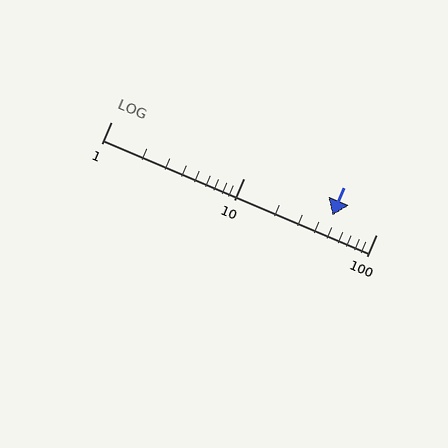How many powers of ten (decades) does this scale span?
The scale spans 2 decades, from 1 to 100.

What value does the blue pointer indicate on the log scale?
The pointer indicates approximately 47.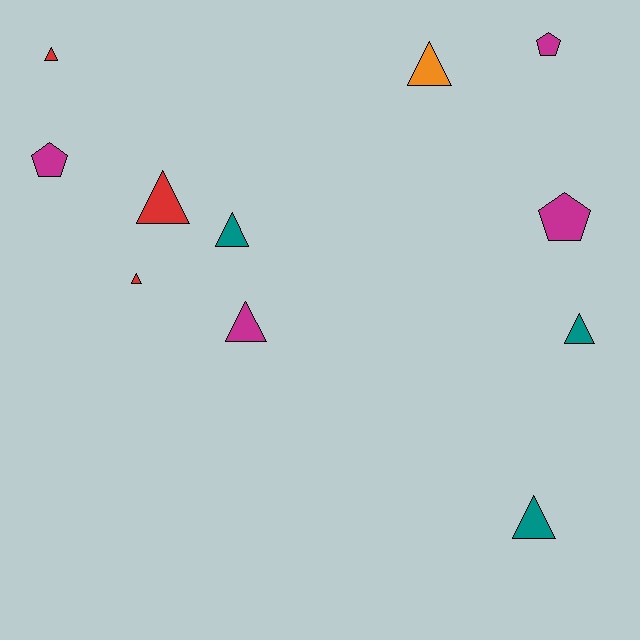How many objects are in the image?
There are 11 objects.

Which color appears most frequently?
Magenta, with 4 objects.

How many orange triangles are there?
There is 1 orange triangle.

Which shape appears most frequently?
Triangle, with 8 objects.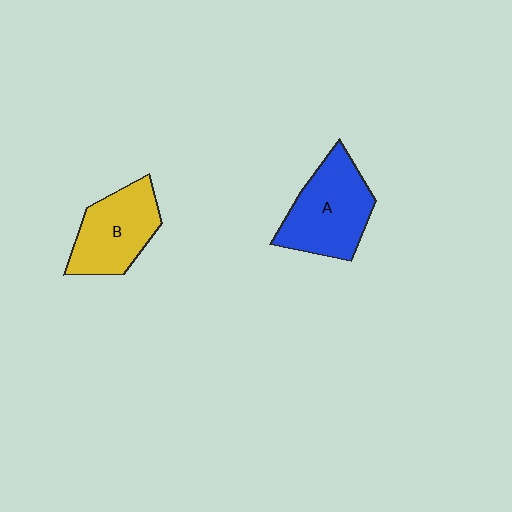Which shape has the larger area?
Shape A (blue).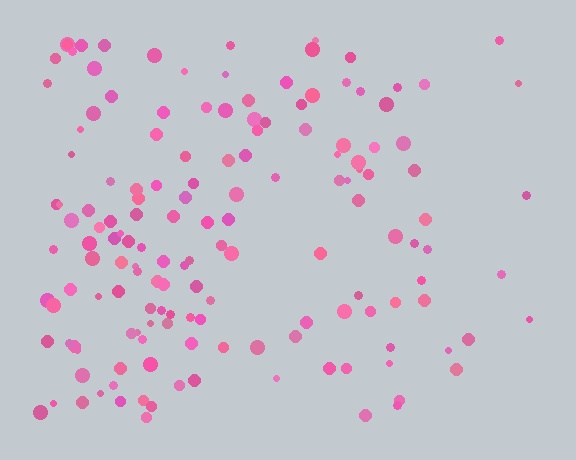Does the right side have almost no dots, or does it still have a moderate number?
Still a moderate number, just noticeably fewer than the left.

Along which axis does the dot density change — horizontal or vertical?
Horizontal.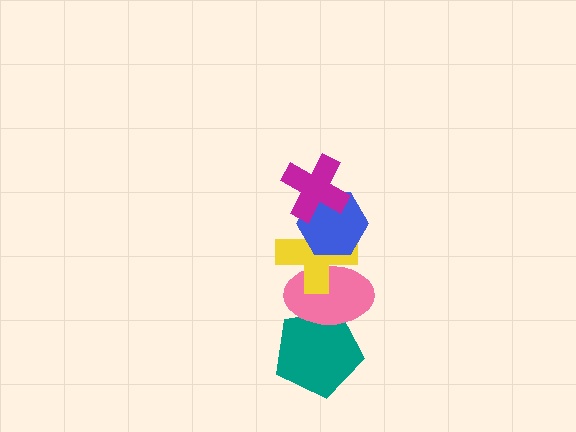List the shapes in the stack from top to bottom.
From top to bottom: the magenta cross, the blue hexagon, the yellow cross, the pink ellipse, the teal pentagon.